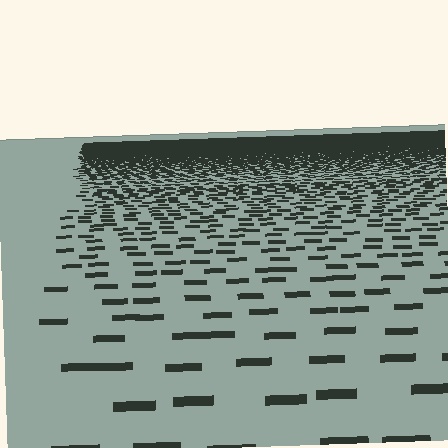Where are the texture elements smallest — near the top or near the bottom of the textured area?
Near the top.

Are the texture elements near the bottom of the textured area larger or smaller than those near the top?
Larger. Near the bottom, elements are closer to the viewer and appear at a bigger on-screen size.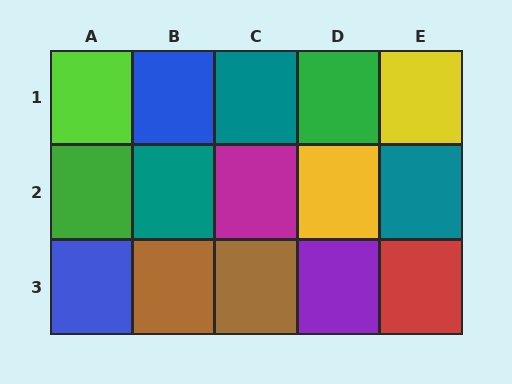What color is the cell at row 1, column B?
Blue.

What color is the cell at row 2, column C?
Magenta.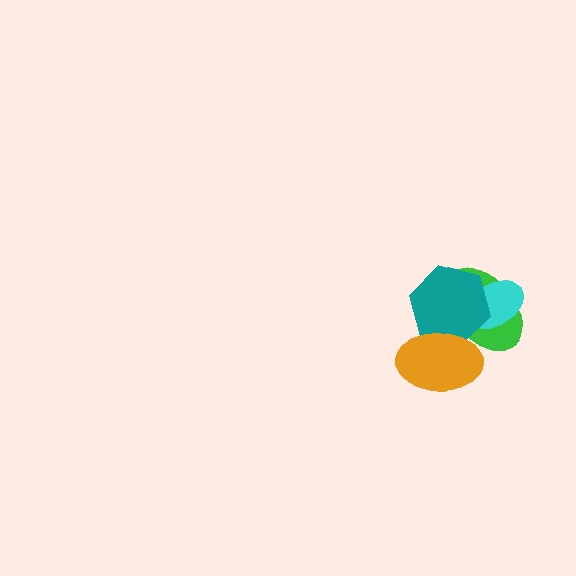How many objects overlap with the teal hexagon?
3 objects overlap with the teal hexagon.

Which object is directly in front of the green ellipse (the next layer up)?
The cyan ellipse is directly in front of the green ellipse.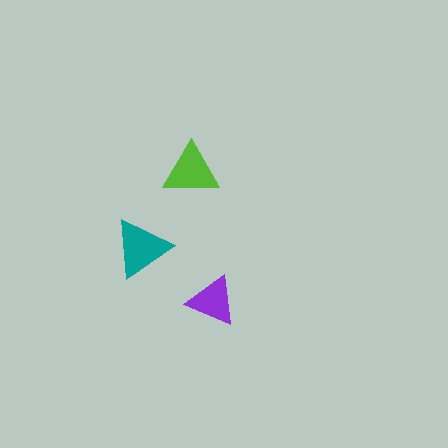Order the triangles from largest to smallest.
the teal one, the lime one, the purple one.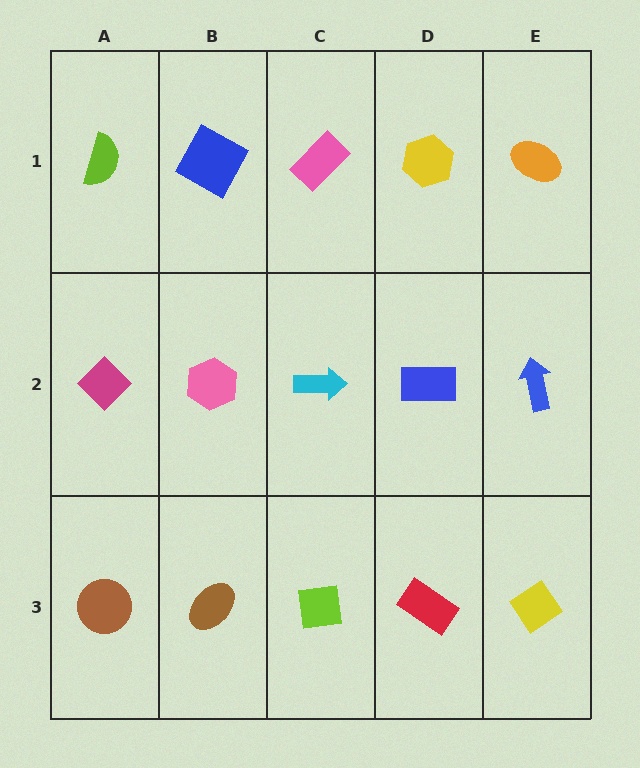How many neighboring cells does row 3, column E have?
2.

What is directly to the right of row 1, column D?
An orange ellipse.